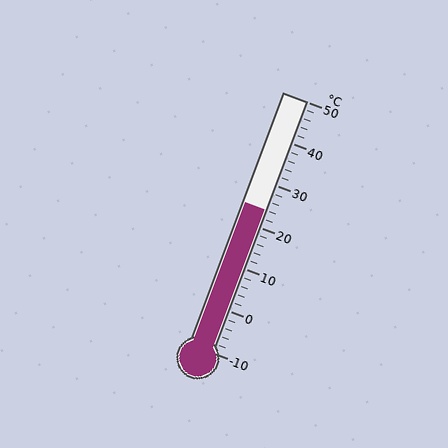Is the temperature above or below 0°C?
The temperature is above 0°C.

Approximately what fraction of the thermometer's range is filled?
The thermometer is filled to approximately 55% of its range.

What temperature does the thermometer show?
The thermometer shows approximately 24°C.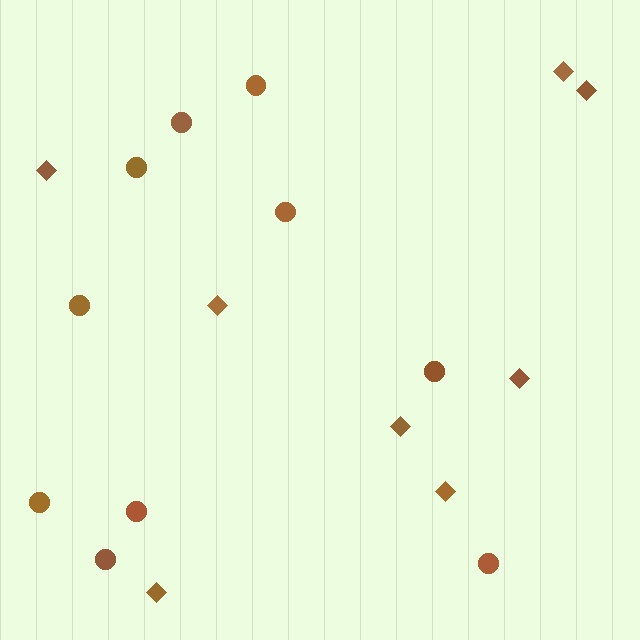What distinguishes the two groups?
There are 2 groups: one group of diamonds (8) and one group of circles (10).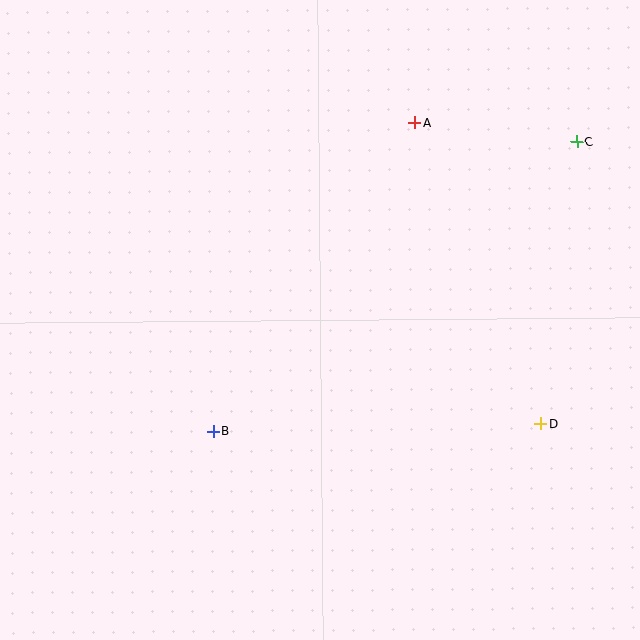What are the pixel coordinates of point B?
Point B is at (213, 431).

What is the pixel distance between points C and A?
The distance between C and A is 162 pixels.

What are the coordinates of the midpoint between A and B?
The midpoint between A and B is at (314, 277).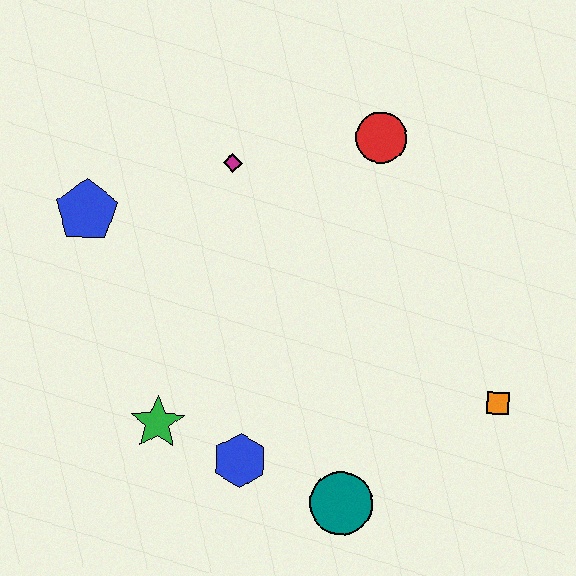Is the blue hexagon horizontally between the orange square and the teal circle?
No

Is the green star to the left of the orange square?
Yes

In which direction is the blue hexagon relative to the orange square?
The blue hexagon is to the left of the orange square.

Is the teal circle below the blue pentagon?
Yes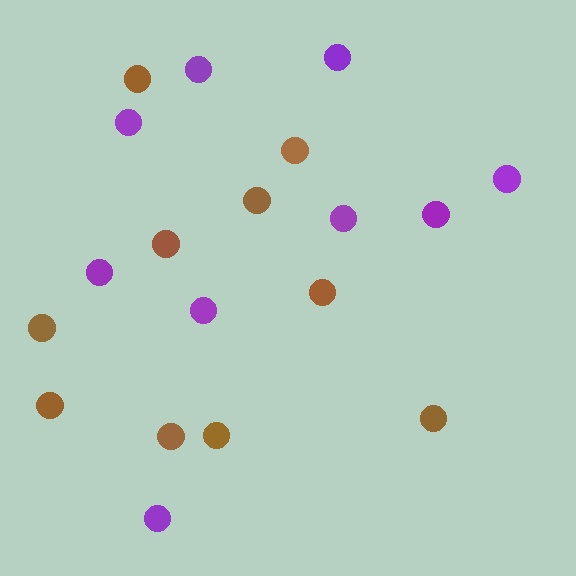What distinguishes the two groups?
There are 2 groups: one group of purple circles (9) and one group of brown circles (10).